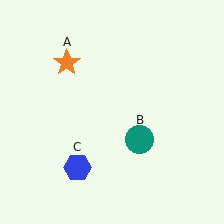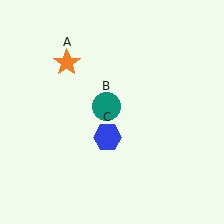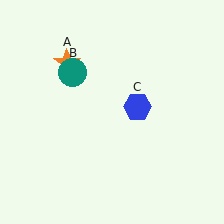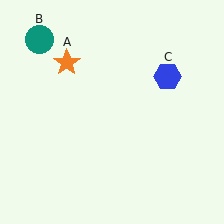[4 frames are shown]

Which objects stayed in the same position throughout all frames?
Orange star (object A) remained stationary.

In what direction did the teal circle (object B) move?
The teal circle (object B) moved up and to the left.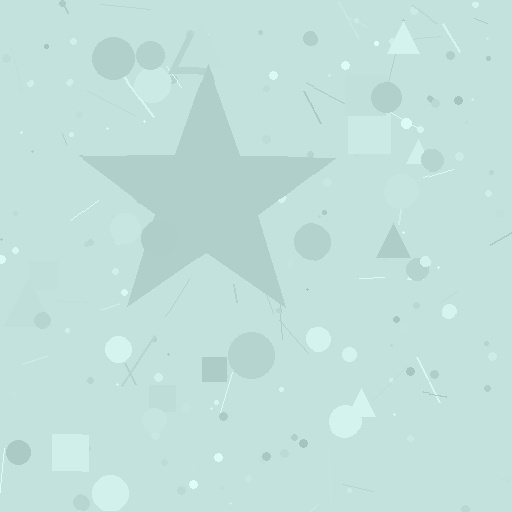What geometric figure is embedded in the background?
A star is embedded in the background.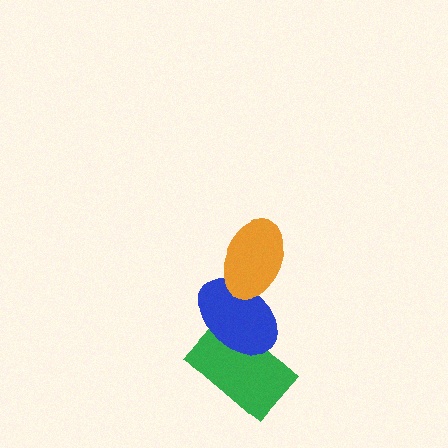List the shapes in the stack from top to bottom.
From top to bottom: the orange ellipse, the blue ellipse, the green rectangle.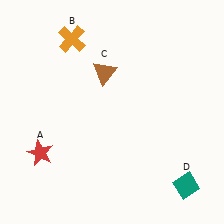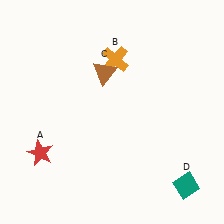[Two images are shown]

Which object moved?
The orange cross (B) moved right.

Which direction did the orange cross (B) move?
The orange cross (B) moved right.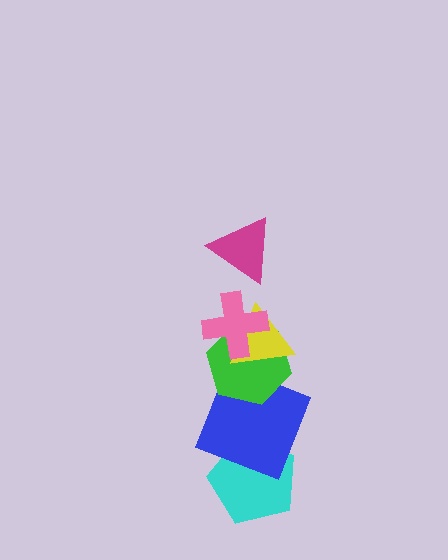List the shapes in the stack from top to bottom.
From top to bottom: the magenta triangle, the pink cross, the yellow triangle, the green hexagon, the blue square, the cyan pentagon.